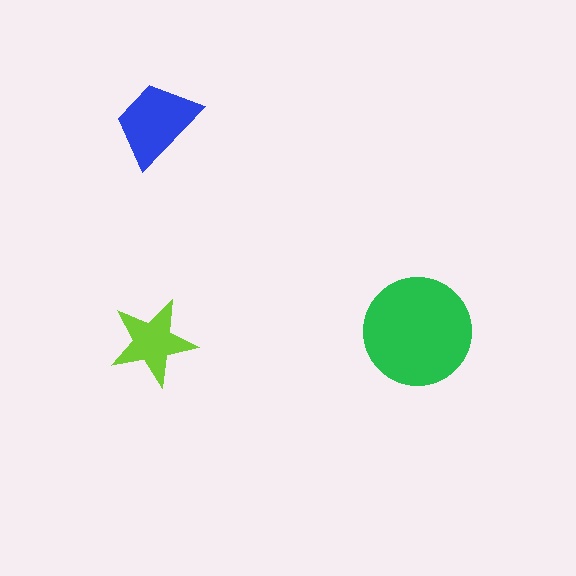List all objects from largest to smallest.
The green circle, the blue trapezoid, the lime star.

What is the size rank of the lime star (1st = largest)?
3rd.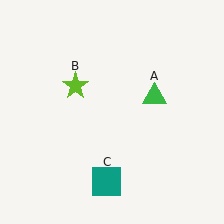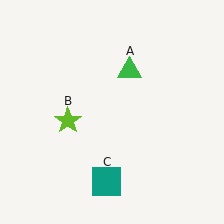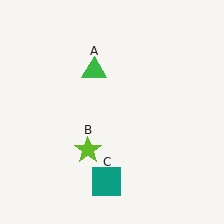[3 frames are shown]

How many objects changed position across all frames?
2 objects changed position: green triangle (object A), lime star (object B).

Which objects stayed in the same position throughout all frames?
Teal square (object C) remained stationary.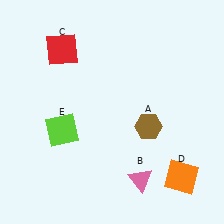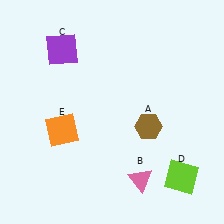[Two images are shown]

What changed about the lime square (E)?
In Image 1, E is lime. In Image 2, it changed to orange.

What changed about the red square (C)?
In Image 1, C is red. In Image 2, it changed to purple.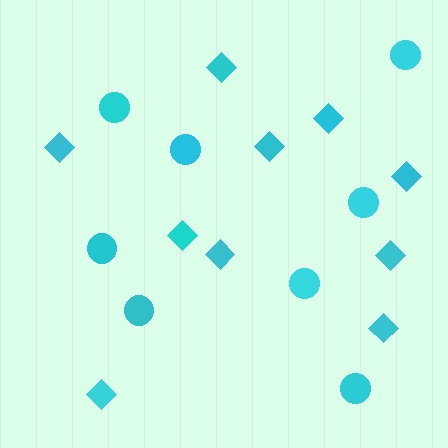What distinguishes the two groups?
There are 2 groups: one group of diamonds (10) and one group of circles (8).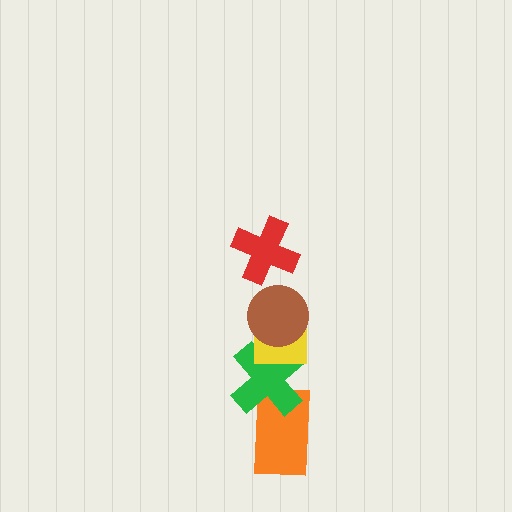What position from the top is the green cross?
The green cross is 4th from the top.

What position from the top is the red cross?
The red cross is 1st from the top.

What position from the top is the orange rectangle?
The orange rectangle is 5th from the top.